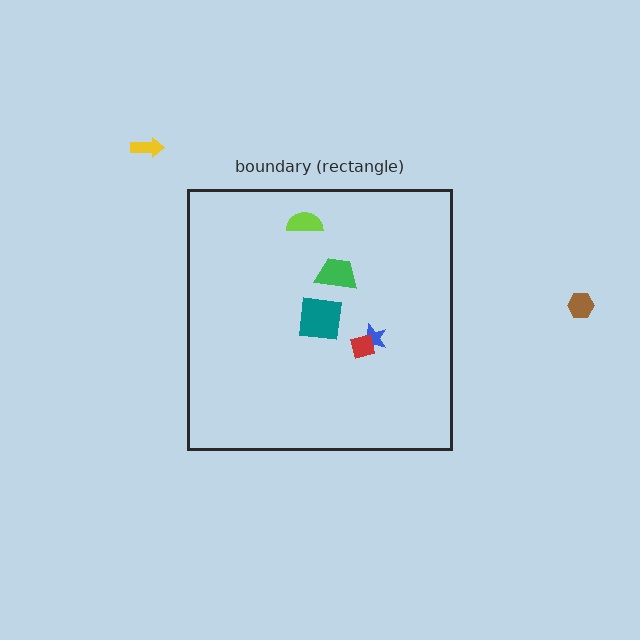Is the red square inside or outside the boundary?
Inside.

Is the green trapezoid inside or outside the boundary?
Inside.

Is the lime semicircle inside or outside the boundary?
Inside.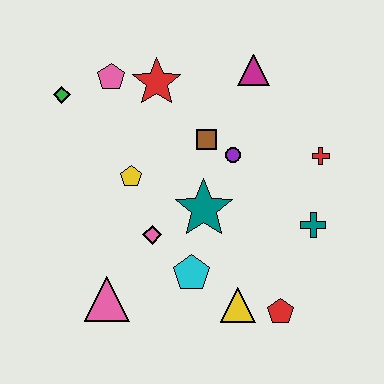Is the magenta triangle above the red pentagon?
Yes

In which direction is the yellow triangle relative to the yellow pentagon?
The yellow triangle is below the yellow pentagon.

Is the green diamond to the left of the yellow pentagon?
Yes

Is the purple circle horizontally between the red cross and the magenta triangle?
No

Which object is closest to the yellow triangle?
The red pentagon is closest to the yellow triangle.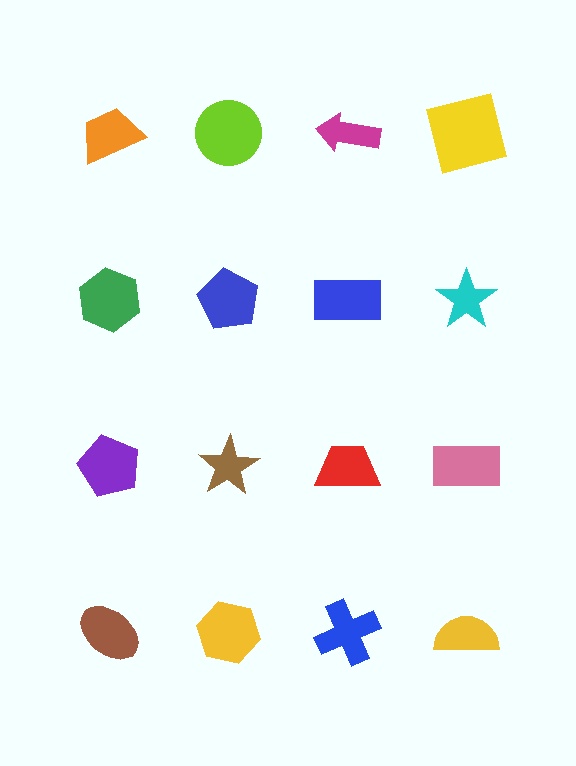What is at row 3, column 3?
A red trapezoid.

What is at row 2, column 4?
A cyan star.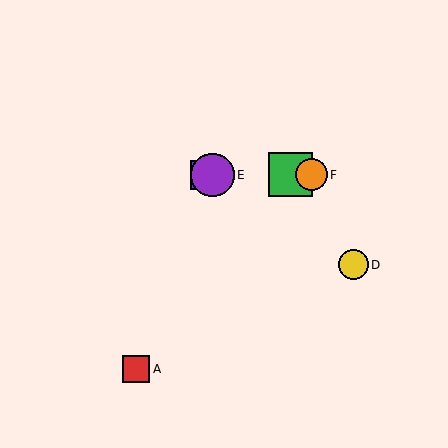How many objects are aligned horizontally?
4 objects (B, C, E, F) are aligned horizontally.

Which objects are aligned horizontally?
Objects B, C, E, F are aligned horizontally.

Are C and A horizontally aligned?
No, C is at y≈175 and A is at y≈369.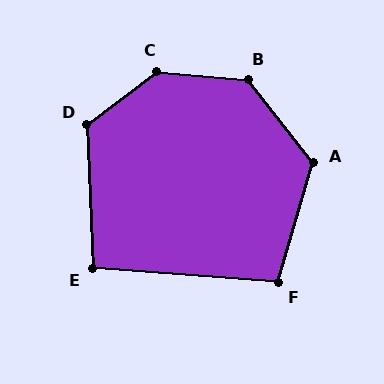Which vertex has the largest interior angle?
C, at approximately 138 degrees.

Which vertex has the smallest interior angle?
E, at approximately 97 degrees.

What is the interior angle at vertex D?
Approximately 125 degrees (obtuse).